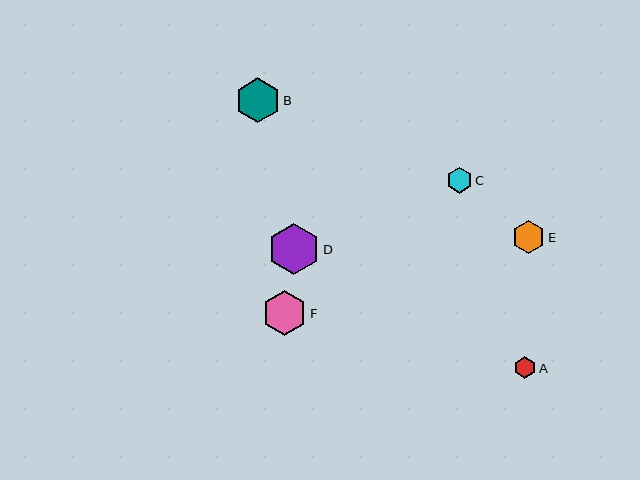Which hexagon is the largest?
Hexagon D is the largest with a size of approximately 52 pixels.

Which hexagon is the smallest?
Hexagon A is the smallest with a size of approximately 22 pixels.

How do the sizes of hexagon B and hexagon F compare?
Hexagon B and hexagon F are approximately the same size.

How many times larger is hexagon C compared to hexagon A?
Hexagon C is approximately 1.2 times the size of hexagon A.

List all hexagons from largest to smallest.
From largest to smallest: D, B, F, E, C, A.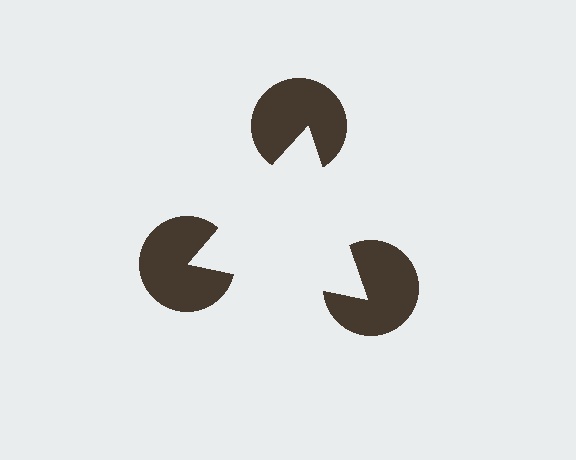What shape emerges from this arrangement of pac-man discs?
An illusory triangle — its edges are inferred from the aligned wedge cuts in the pac-man discs, not physically drawn.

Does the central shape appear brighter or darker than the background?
It typically appears slightly brighter than the background, even though no actual brightness change is drawn.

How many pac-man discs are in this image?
There are 3 — one at each vertex of the illusory triangle.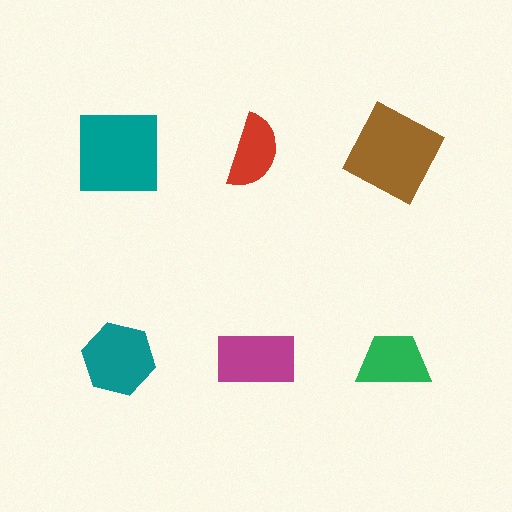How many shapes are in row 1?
3 shapes.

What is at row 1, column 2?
A red semicircle.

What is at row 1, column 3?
A brown square.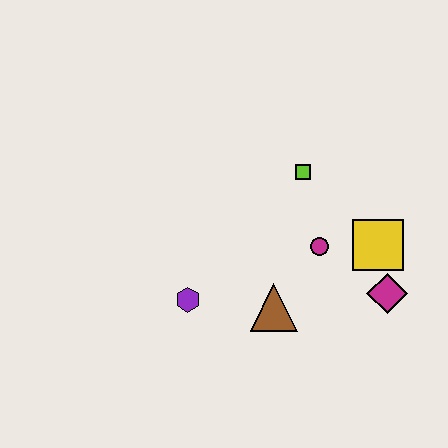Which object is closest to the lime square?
The magenta circle is closest to the lime square.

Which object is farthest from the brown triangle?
The lime square is farthest from the brown triangle.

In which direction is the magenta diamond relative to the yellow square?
The magenta diamond is below the yellow square.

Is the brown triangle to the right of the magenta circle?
No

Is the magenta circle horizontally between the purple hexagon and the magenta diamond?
Yes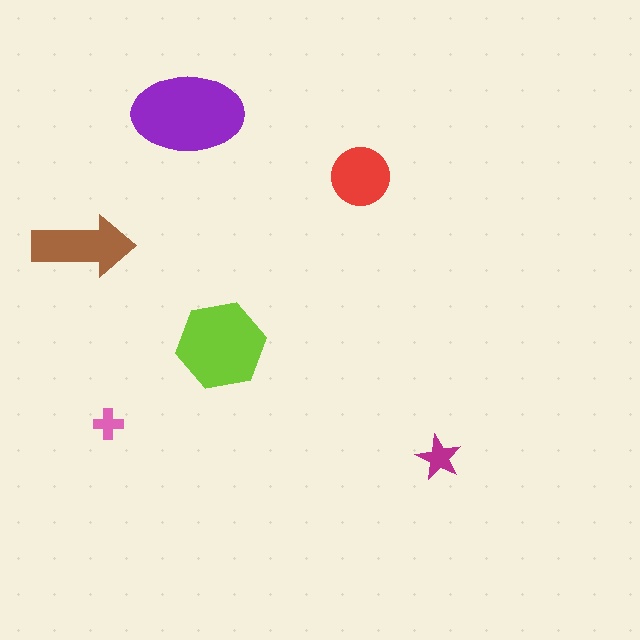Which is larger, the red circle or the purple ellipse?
The purple ellipse.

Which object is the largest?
The purple ellipse.